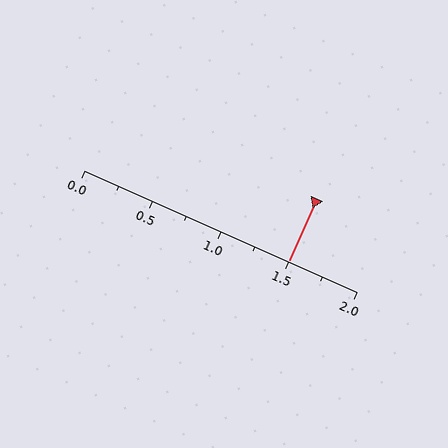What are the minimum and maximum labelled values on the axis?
The axis runs from 0.0 to 2.0.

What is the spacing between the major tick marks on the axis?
The major ticks are spaced 0.5 apart.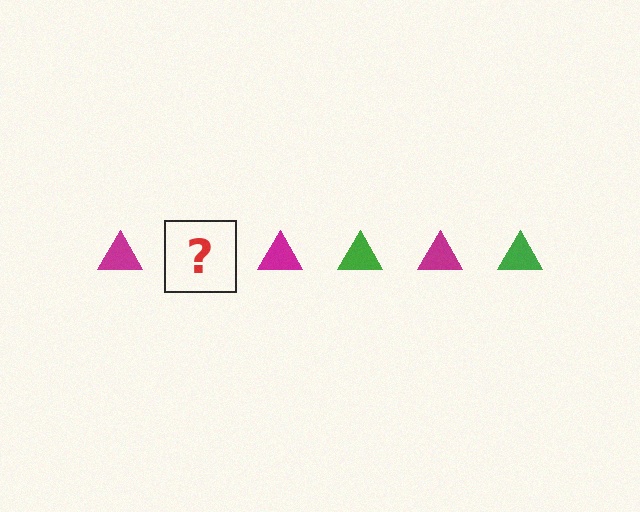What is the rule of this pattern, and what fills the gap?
The rule is that the pattern cycles through magenta, green triangles. The gap should be filled with a green triangle.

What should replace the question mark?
The question mark should be replaced with a green triangle.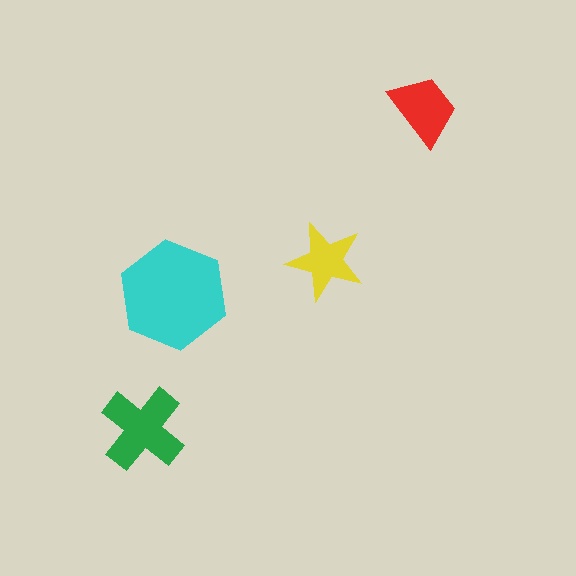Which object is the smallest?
The yellow star.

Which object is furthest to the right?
The red trapezoid is rightmost.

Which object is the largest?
The cyan hexagon.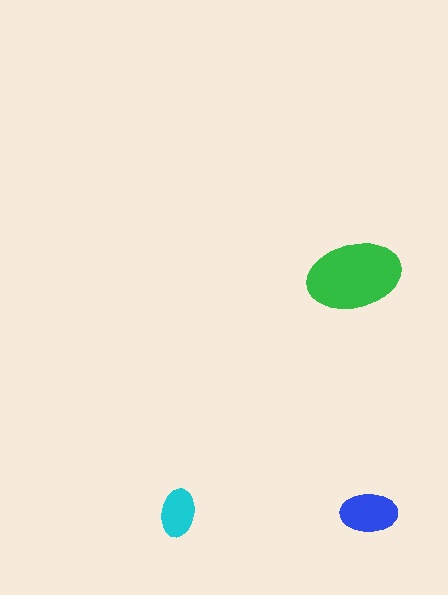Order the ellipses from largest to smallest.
the green one, the blue one, the cyan one.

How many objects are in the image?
There are 3 objects in the image.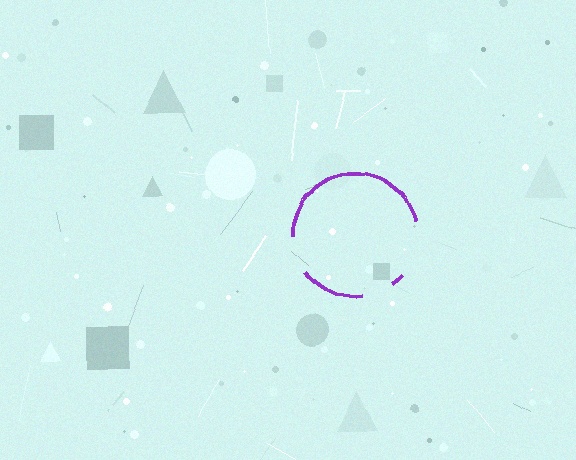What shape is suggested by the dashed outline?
The dashed outline suggests a circle.